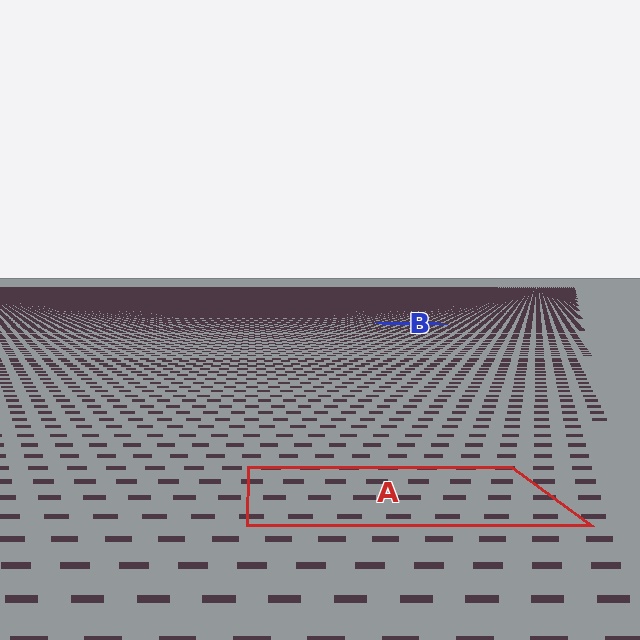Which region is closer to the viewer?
Region A is closer. The texture elements there are larger and more spread out.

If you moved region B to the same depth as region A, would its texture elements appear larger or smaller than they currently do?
They would appear larger. At a closer depth, the same texture elements are projected at a bigger on-screen size.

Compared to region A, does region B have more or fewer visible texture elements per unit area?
Region B has more texture elements per unit area — they are packed more densely because it is farther away.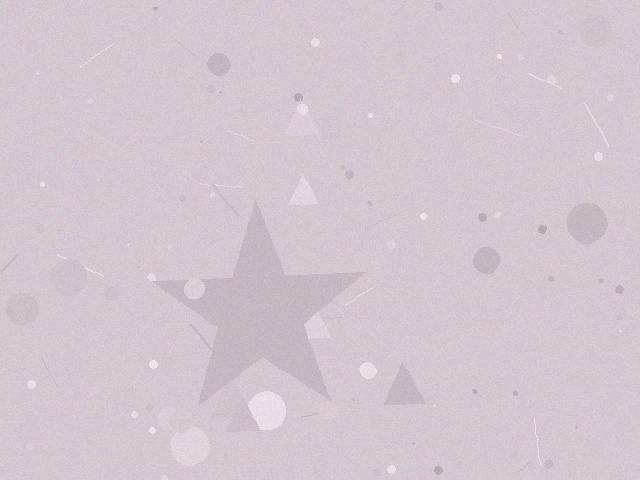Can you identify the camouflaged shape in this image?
The camouflaged shape is a star.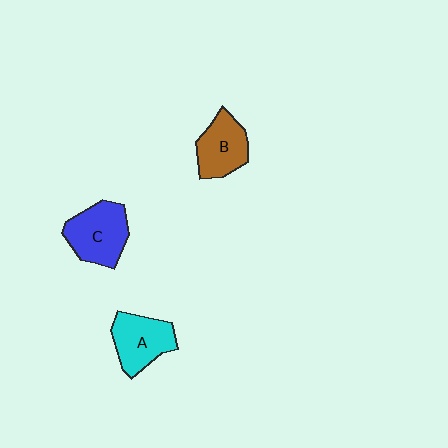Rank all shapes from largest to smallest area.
From largest to smallest: C (blue), A (cyan), B (brown).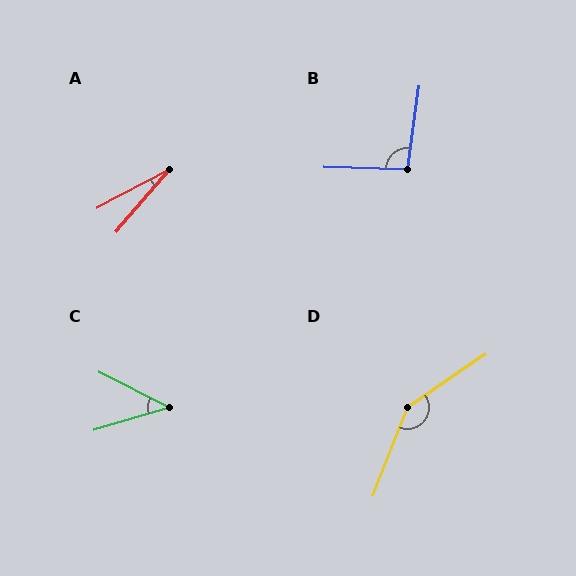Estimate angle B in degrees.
Approximately 96 degrees.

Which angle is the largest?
D, at approximately 145 degrees.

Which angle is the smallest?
A, at approximately 21 degrees.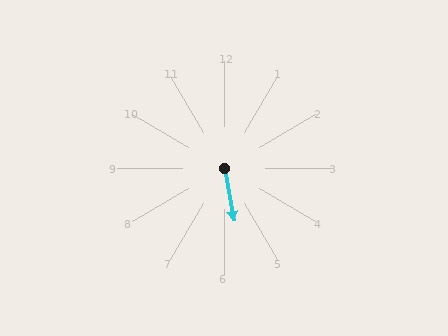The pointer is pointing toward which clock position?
Roughly 6 o'clock.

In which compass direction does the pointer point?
South.